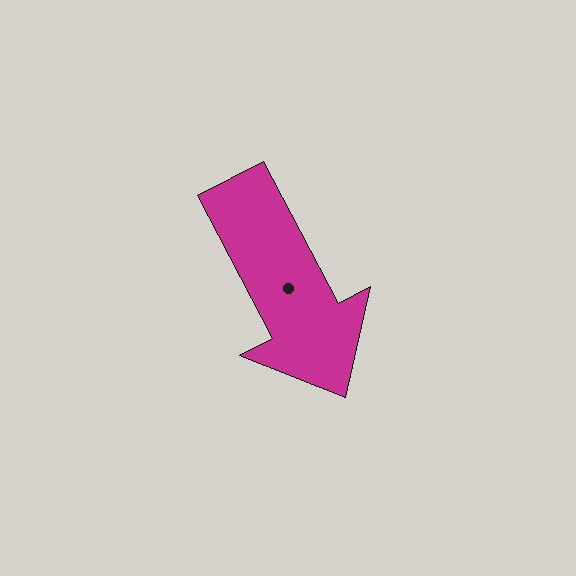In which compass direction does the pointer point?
Southeast.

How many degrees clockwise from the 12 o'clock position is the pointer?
Approximately 152 degrees.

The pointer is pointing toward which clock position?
Roughly 5 o'clock.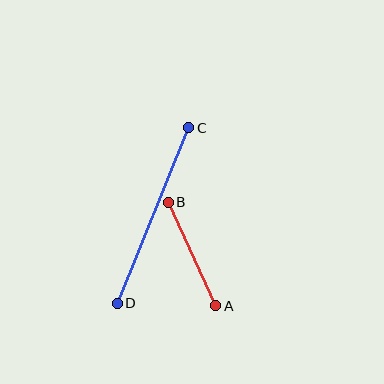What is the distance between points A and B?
The distance is approximately 114 pixels.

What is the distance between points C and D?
The distance is approximately 190 pixels.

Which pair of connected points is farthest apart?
Points C and D are farthest apart.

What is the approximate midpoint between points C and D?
The midpoint is at approximately (153, 216) pixels.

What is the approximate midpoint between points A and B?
The midpoint is at approximately (192, 254) pixels.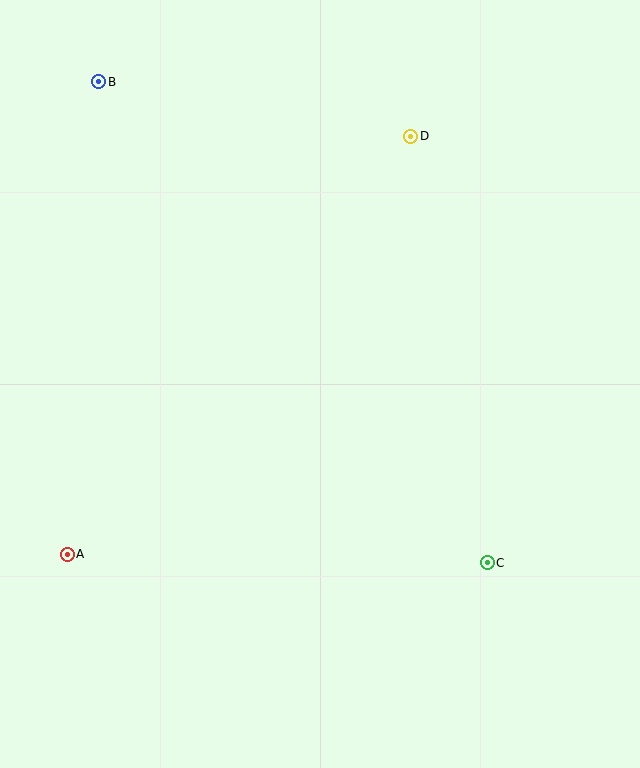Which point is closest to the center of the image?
Point C at (487, 563) is closest to the center.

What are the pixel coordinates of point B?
Point B is at (99, 82).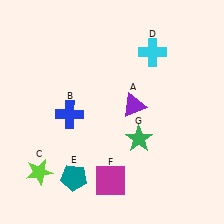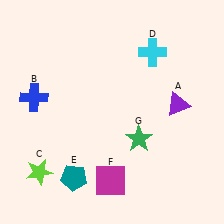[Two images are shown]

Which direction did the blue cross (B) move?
The blue cross (B) moved left.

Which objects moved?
The objects that moved are: the purple triangle (A), the blue cross (B).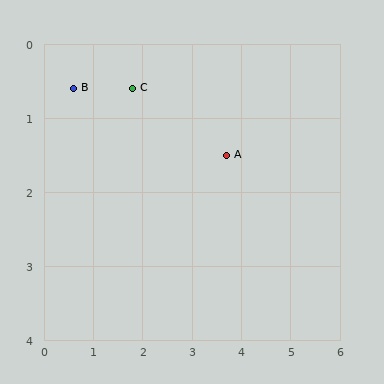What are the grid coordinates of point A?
Point A is at approximately (3.7, 1.5).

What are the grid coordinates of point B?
Point B is at approximately (0.6, 0.6).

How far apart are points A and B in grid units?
Points A and B are about 3.2 grid units apart.